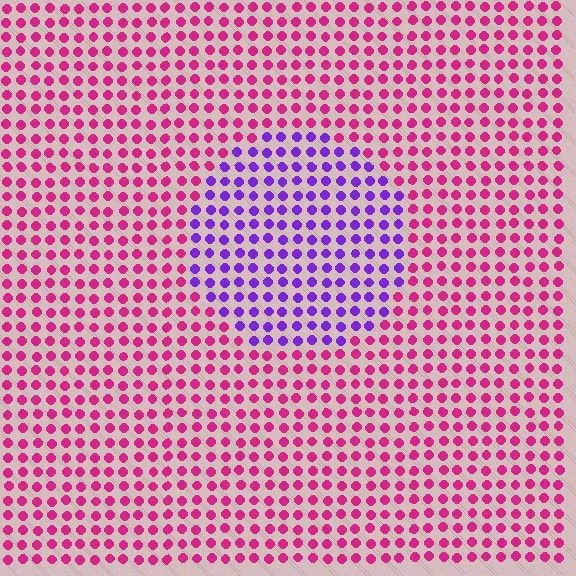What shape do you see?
I see a circle.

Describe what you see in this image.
The image is filled with small magenta elements in a uniform arrangement. A circle-shaped region is visible where the elements are tinted to a slightly different hue, forming a subtle color boundary.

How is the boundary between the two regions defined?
The boundary is defined purely by a slight shift in hue (about 56 degrees). Spacing, size, and orientation are identical on both sides.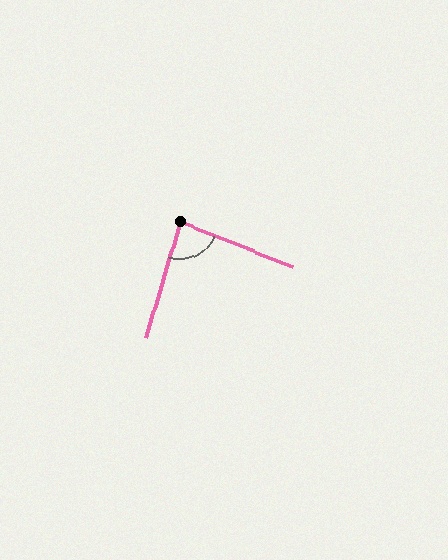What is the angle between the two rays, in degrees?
Approximately 85 degrees.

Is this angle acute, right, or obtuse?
It is acute.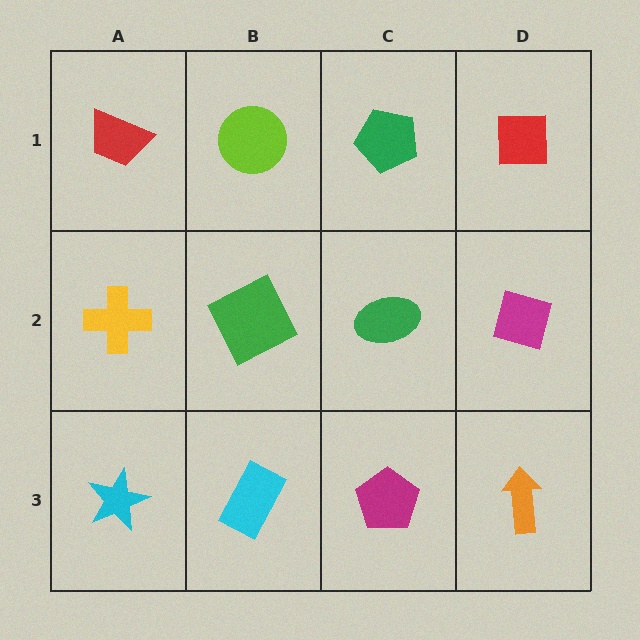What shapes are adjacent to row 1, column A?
A yellow cross (row 2, column A), a lime circle (row 1, column B).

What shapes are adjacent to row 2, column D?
A red square (row 1, column D), an orange arrow (row 3, column D), a green ellipse (row 2, column C).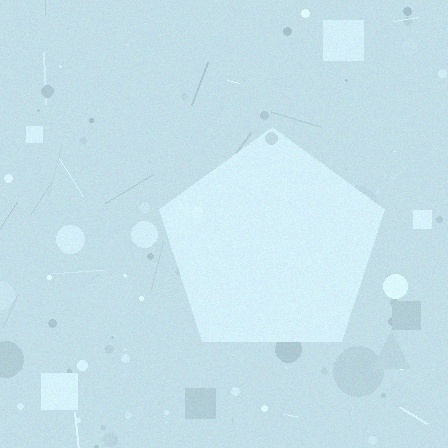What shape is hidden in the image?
A pentagon is hidden in the image.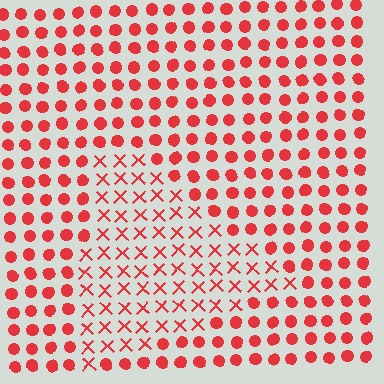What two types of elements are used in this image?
The image uses X marks inside the triangle region and circles outside it.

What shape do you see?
I see a triangle.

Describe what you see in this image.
The image is filled with small red elements arranged in a uniform grid. A triangle-shaped region contains X marks, while the surrounding area contains circles. The boundary is defined purely by the change in element shape.